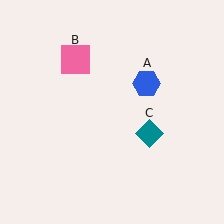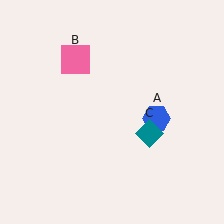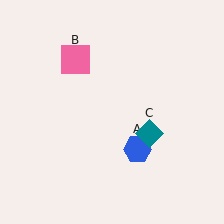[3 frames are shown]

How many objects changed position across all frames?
1 object changed position: blue hexagon (object A).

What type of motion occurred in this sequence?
The blue hexagon (object A) rotated clockwise around the center of the scene.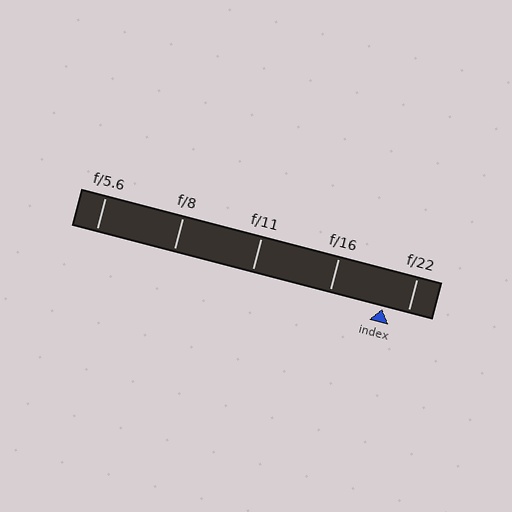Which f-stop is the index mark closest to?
The index mark is closest to f/22.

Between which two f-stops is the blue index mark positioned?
The index mark is between f/16 and f/22.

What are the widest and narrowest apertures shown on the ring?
The widest aperture shown is f/5.6 and the narrowest is f/22.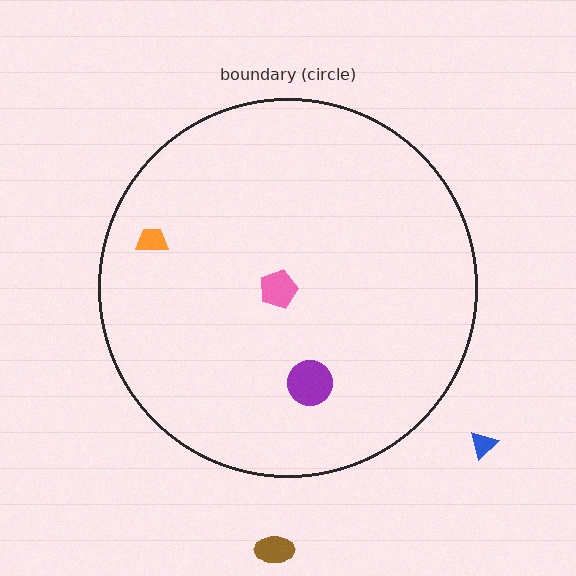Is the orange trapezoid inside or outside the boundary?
Inside.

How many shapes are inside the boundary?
3 inside, 2 outside.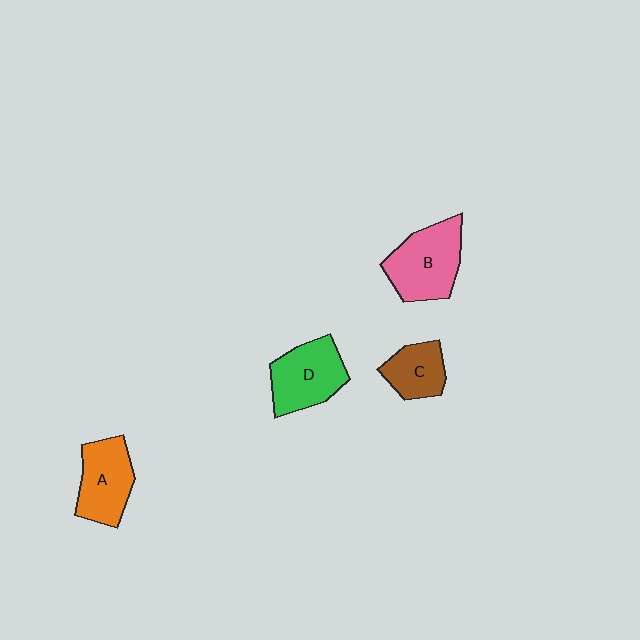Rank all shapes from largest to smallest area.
From largest to smallest: B (pink), D (green), A (orange), C (brown).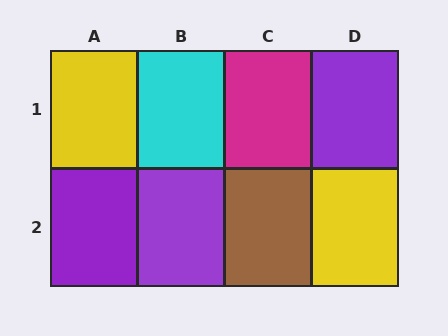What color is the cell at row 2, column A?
Purple.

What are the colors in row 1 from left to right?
Yellow, cyan, magenta, purple.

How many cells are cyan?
1 cell is cyan.